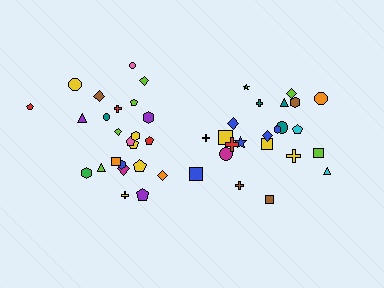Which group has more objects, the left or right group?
The left group.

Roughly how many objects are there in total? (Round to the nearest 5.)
Roughly 45 objects in total.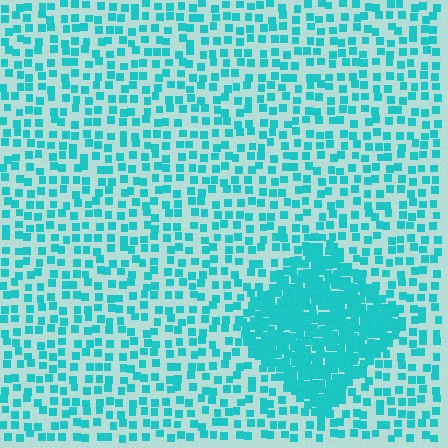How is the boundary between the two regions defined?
The boundary is defined by a change in element density (approximately 2.8x ratio). All elements are the same color, size, and shape.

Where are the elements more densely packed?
The elements are more densely packed inside the diamond boundary.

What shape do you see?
I see a diamond.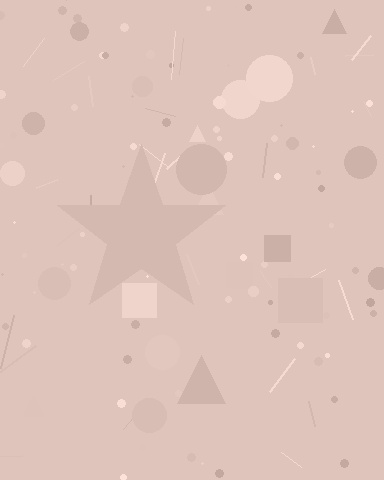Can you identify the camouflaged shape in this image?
The camouflaged shape is a star.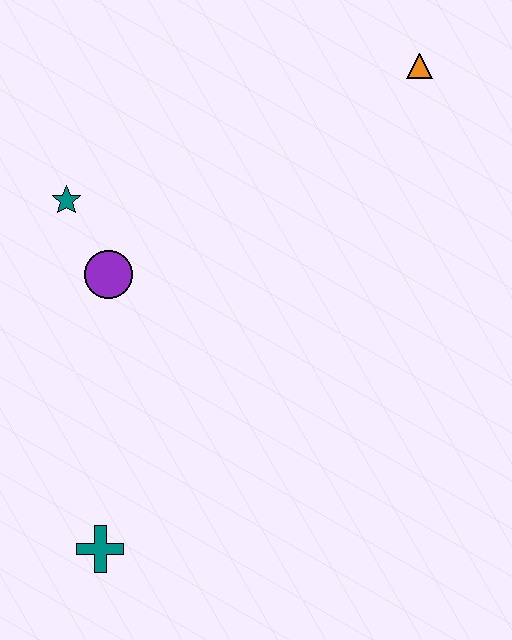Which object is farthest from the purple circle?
The orange triangle is farthest from the purple circle.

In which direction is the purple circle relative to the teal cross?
The purple circle is above the teal cross.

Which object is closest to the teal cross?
The purple circle is closest to the teal cross.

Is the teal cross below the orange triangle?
Yes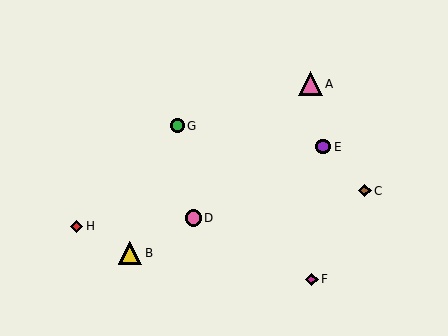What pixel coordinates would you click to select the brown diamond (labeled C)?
Click at (365, 191) to select the brown diamond C.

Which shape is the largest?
The pink triangle (labeled A) is the largest.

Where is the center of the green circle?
The center of the green circle is at (177, 126).